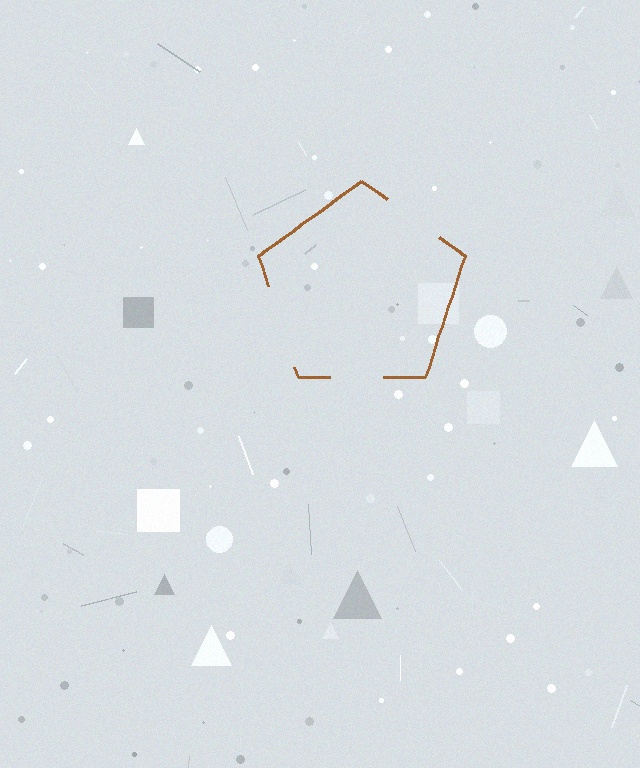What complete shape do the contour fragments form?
The contour fragments form a pentagon.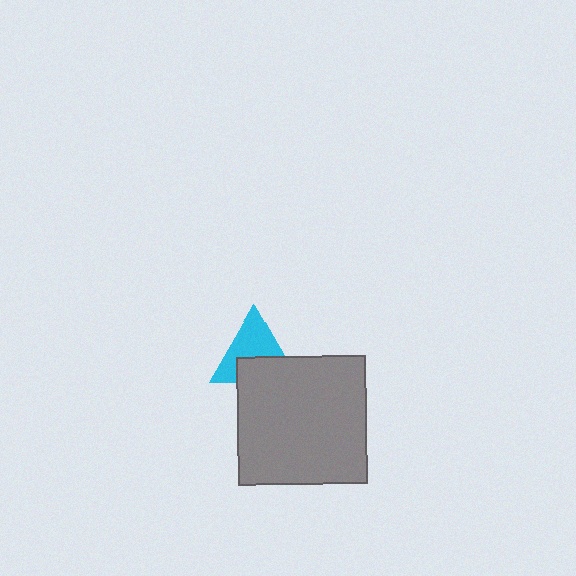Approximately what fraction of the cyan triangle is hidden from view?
Roughly 41% of the cyan triangle is hidden behind the gray square.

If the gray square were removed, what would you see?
You would see the complete cyan triangle.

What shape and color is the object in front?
The object in front is a gray square.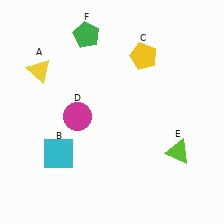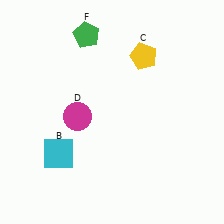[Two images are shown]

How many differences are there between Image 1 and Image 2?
There are 2 differences between the two images.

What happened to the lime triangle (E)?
The lime triangle (E) was removed in Image 2. It was in the bottom-right area of Image 1.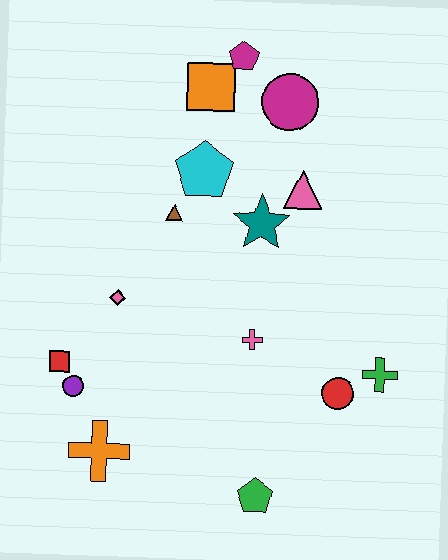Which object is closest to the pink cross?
The red circle is closest to the pink cross.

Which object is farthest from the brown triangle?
The green pentagon is farthest from the brown triangle.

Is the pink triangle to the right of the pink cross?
Yes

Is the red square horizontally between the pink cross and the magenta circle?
No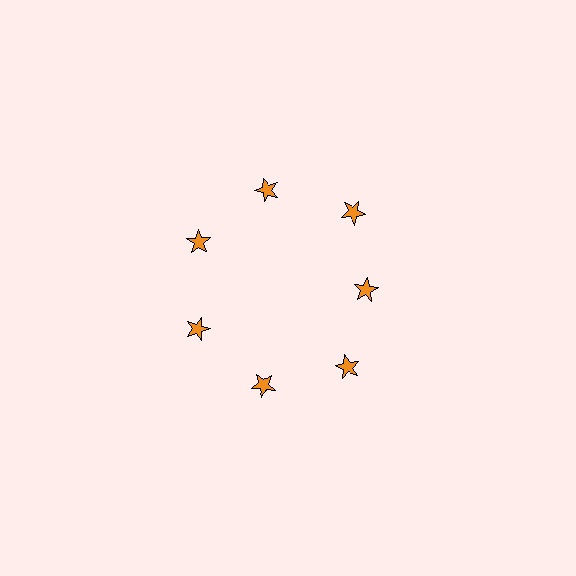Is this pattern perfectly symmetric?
No. The 7 orange stars are arranged in a ring, but one element near the 3 o'clock position is pulled inward toward the center, breaking the 7-fold rotational symmetry.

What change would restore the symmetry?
The symmetry would be restored by moving it outward, back onto the ring so that all 7 stars sit at equal angles and equal distance from the center.